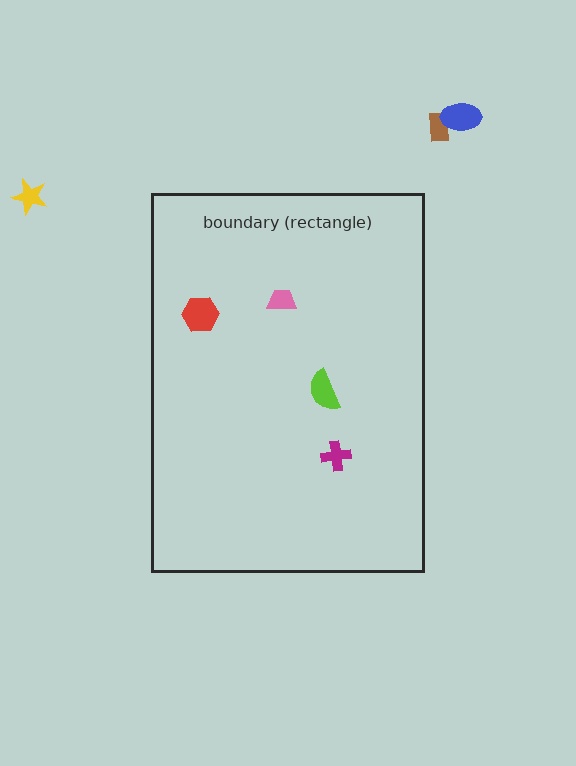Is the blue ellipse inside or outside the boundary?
Outside.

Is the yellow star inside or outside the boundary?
Outside.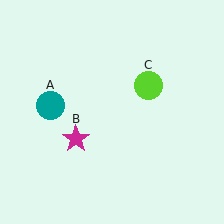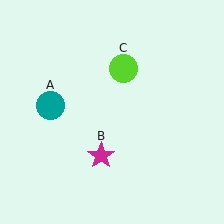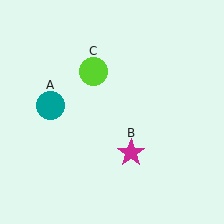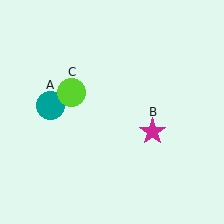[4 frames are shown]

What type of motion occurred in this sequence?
The magenta star (object B), lime circle (object C) rotated counterclockwise around the center of the scene.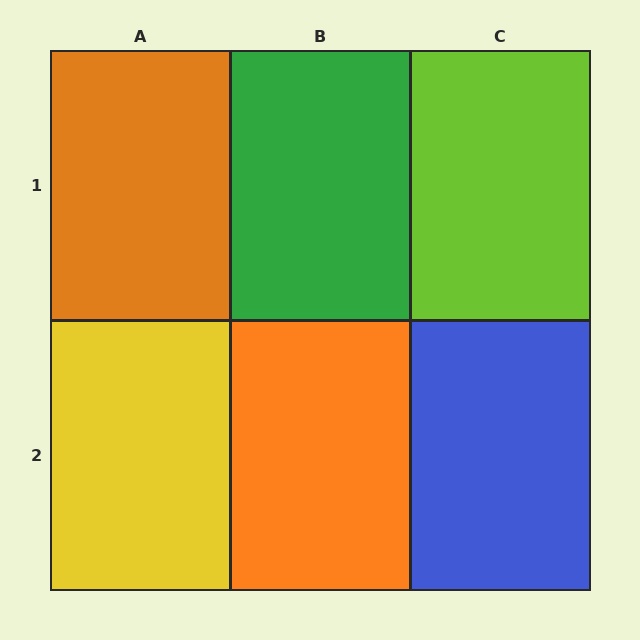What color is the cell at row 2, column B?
Orange.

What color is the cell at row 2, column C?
Blue.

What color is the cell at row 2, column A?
Yellow.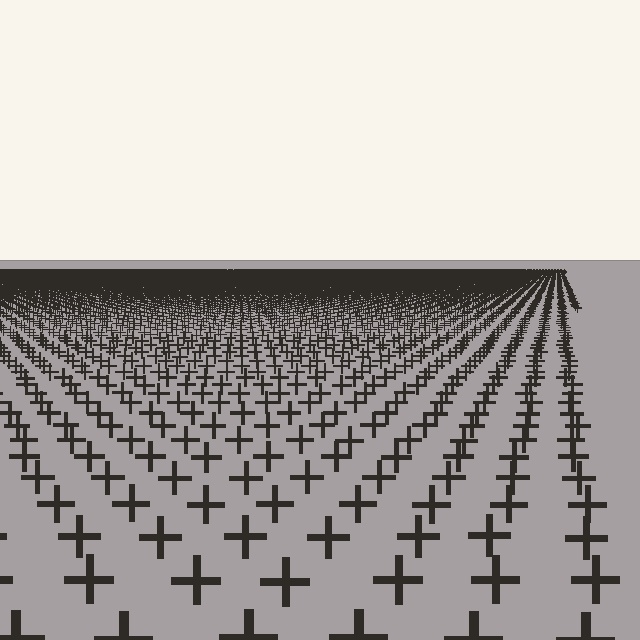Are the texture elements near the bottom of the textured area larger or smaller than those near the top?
Larger. Near the bottom, elements are closer to the viewer and appear at a bigger on-screen size.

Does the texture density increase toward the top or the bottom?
Density increases toward the top.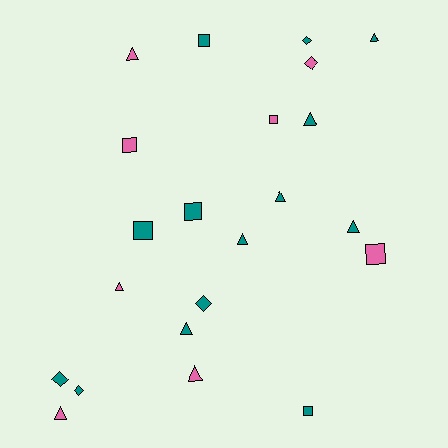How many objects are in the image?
There are 22 objects.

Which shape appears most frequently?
Triangle, with 10 objects.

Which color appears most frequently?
Teal, with 14 objects.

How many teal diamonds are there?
There are 4 teal diamonds.